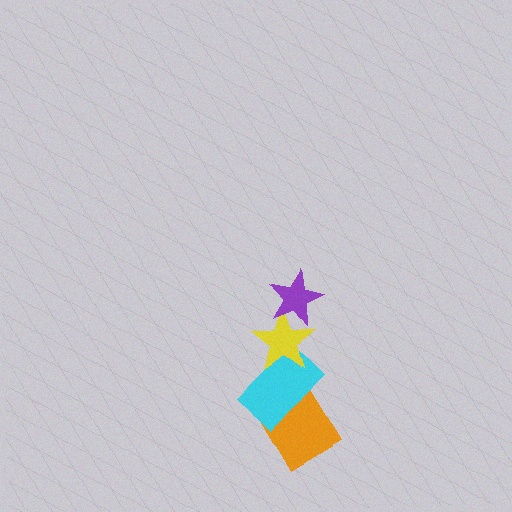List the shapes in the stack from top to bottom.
From top to bottom: the purple star, the yellow star, the cyan rectangle, the orange diamond.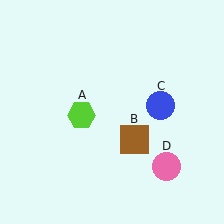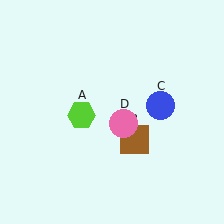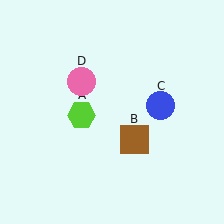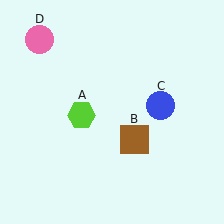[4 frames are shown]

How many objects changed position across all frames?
1 object changed position: pink circle (object D).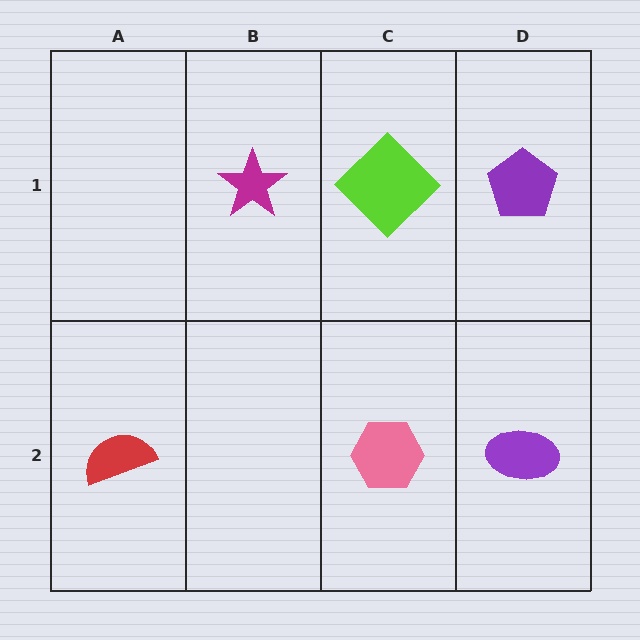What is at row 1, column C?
A lime diamond.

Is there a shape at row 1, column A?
No, that cell is empty.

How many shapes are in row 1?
3 shapes.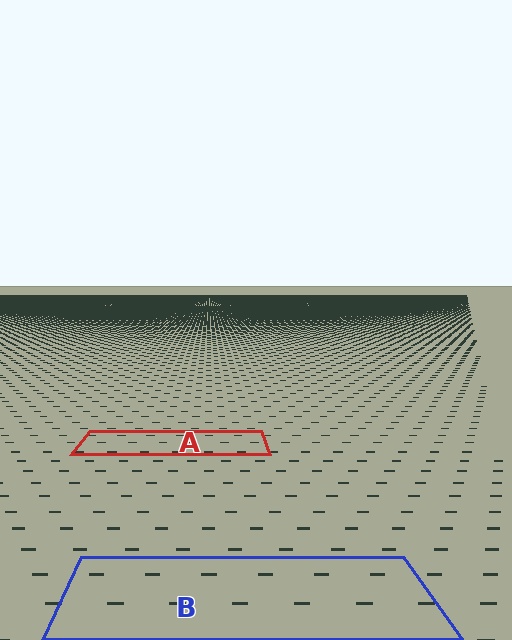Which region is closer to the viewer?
Region B is closer. The texture elements there are larger and more spread out.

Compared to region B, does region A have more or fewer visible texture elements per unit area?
Region A has more texture elements per unit area — they are packed more densely because it is farther away.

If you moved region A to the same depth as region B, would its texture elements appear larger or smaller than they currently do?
They would appear larger. At a closer depth, the same texture elements are projected at a bigger on-screen size.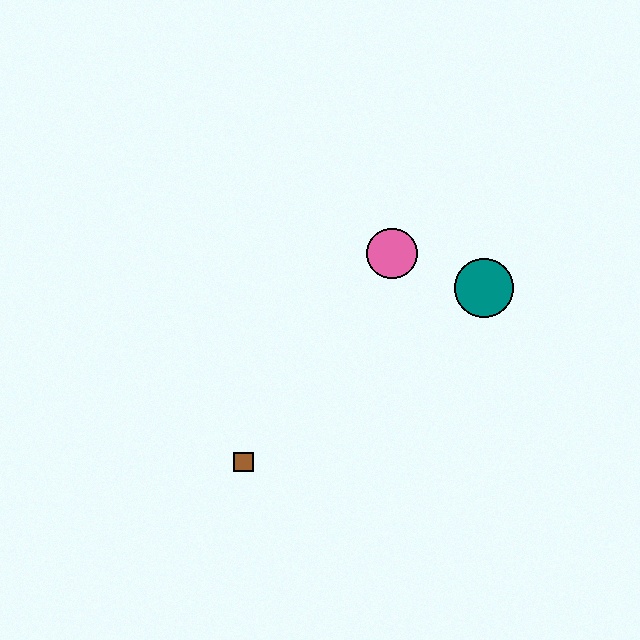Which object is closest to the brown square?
The pink circle is closest to the brown square.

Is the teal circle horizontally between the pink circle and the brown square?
No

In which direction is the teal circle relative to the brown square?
The teal circle is to the right of the brown square.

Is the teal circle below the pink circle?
Yes